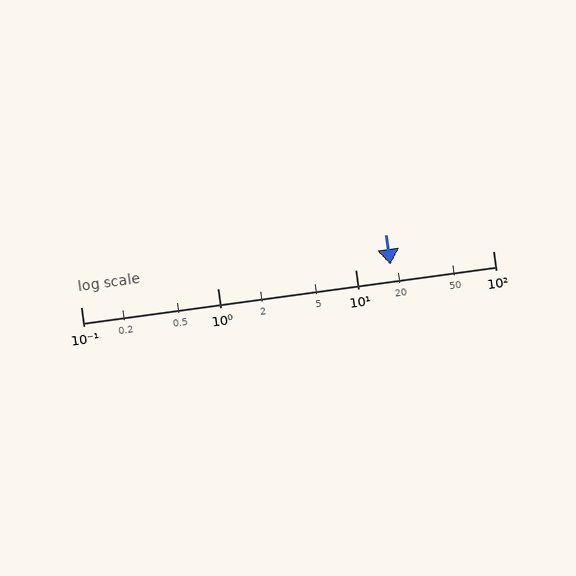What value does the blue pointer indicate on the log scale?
The pointer indicates approximately 18.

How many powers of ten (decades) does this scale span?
The scale spans 3 decades, from 0.1 to 100.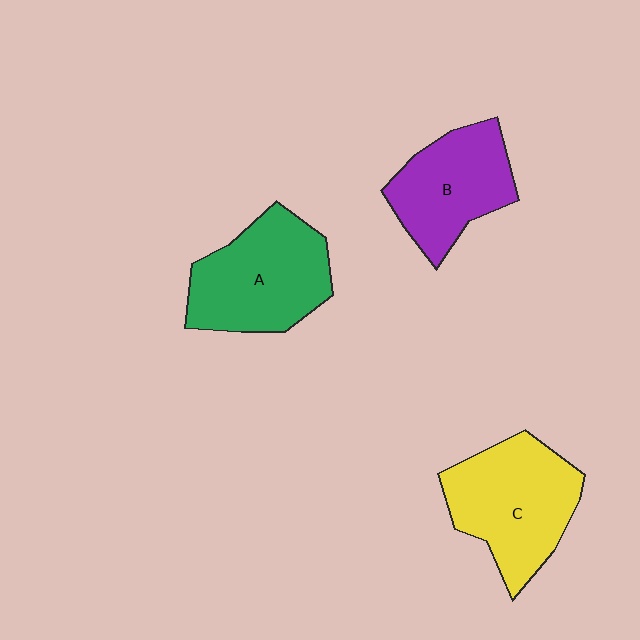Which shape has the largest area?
Shape C (yellow).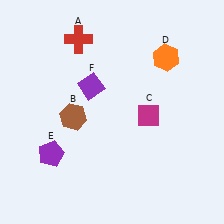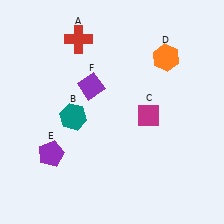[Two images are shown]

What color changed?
The hexagon (B) changed from brown in Image 1 to teal in Image 2.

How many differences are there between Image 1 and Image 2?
There is 1 difference between the two images.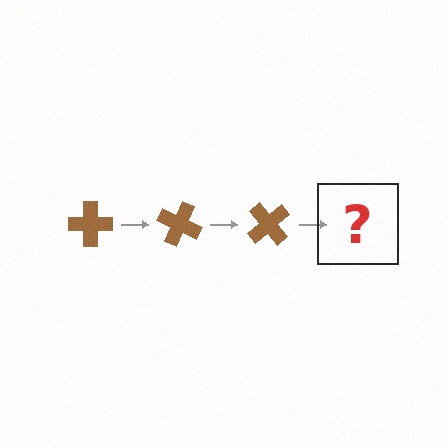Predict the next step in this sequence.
The next step is a brown cross rotated 75 degrees.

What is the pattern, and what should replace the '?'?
The pattern is that the cross rotates 25 degrees each step. The '?' should be a brown cross rotated 75 degrees.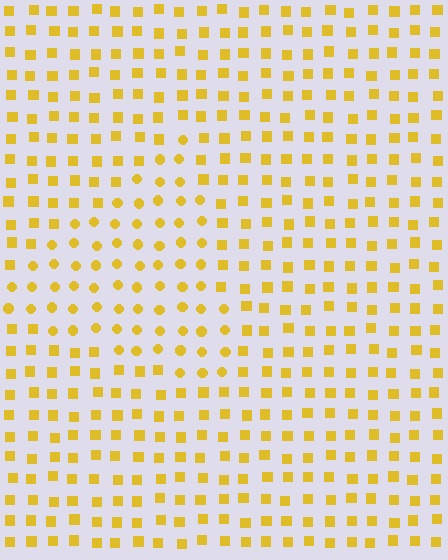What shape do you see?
I see a triangle.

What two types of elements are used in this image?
The image uses circles inside the triangle region and squares outside it.